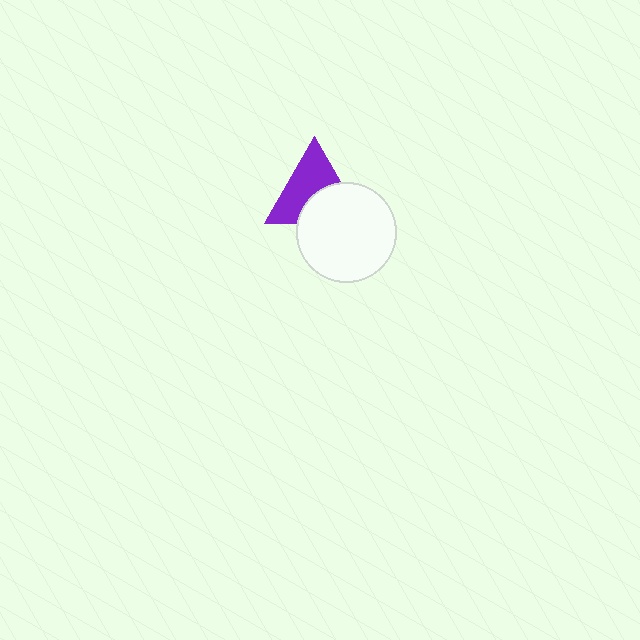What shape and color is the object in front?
The object in front is a white circle.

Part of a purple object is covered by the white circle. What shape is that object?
It is a triangle.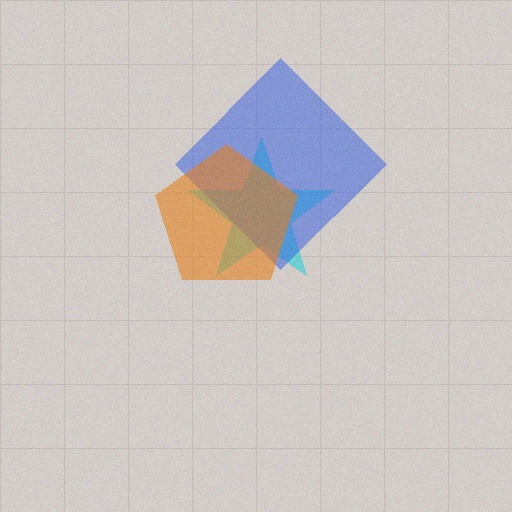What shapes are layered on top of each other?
The layered shapes are: a cyan star, a blue diamond, an orange pentagon.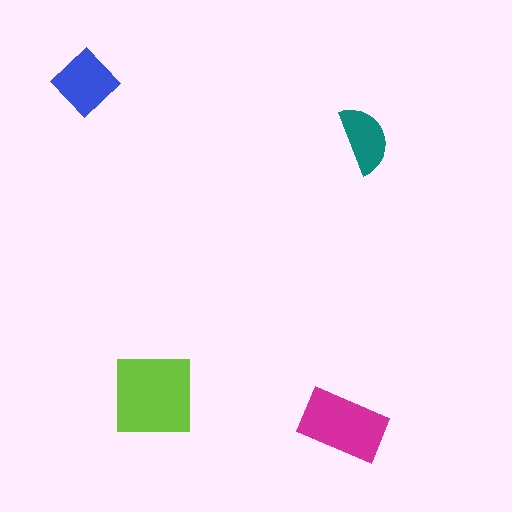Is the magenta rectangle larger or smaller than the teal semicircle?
Larger.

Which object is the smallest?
The teal semicircle.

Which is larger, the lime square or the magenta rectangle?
The lime square.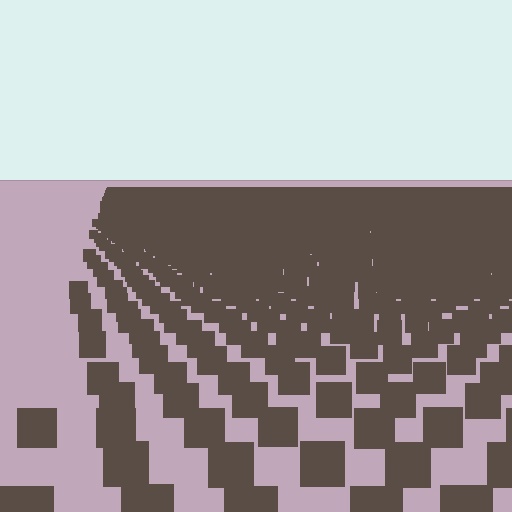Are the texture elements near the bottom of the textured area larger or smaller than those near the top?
Larger. Near the bottom, elements are closer to the viewer and appear at a bigger on-screen size.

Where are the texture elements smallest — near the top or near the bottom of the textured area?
Near the top.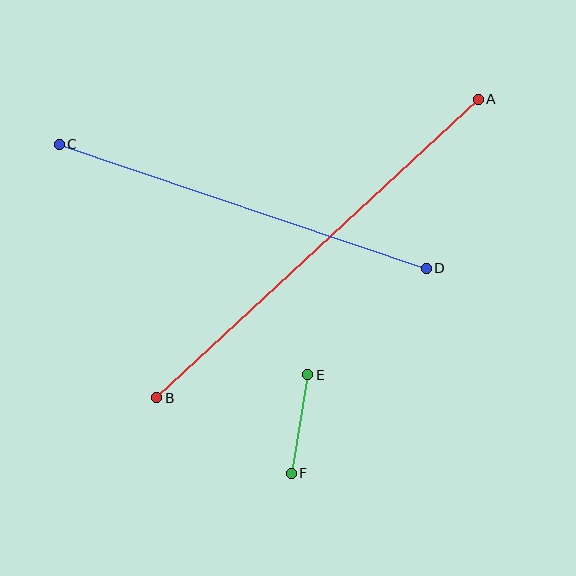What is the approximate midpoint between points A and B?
The midpoint is at approximately (317, 248) pixels.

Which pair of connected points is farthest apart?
Points A and B are farthest apart.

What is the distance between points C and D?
The distance is approximately 388 pixels.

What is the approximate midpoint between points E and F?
The midpoint is at approximately (299, 424) pixels.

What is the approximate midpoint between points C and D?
The midpoint is at approximately (243, 206) pixels.